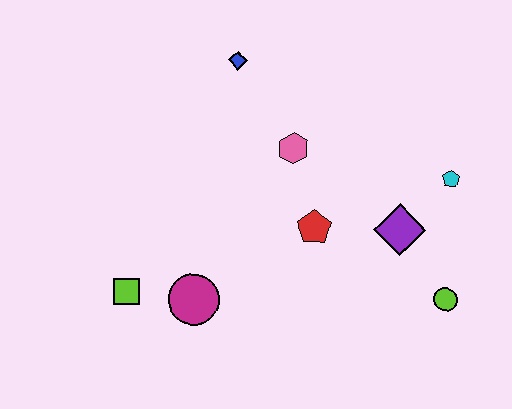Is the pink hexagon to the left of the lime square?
No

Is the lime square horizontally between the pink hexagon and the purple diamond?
No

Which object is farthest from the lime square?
The cyan pentagon is farthest from the lime square.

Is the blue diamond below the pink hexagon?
No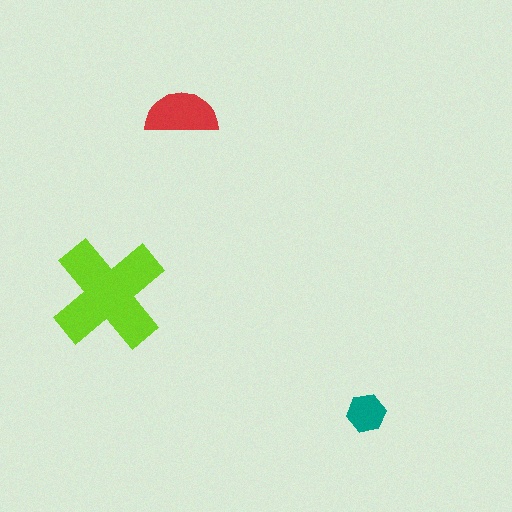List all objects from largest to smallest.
The lime cross, the red semicircle, the teal hexagon.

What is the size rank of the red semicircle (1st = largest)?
2nd.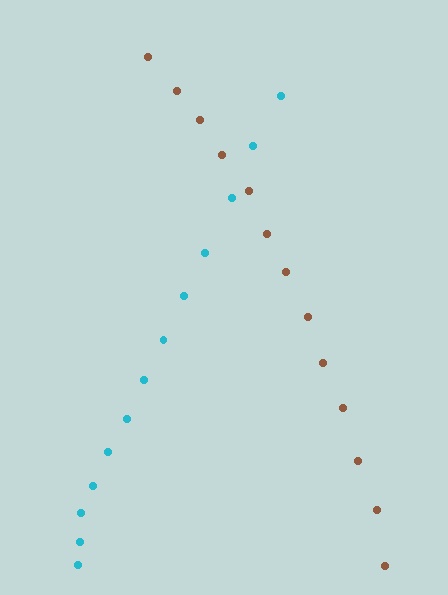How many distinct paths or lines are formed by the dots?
There are 2 distinct paths.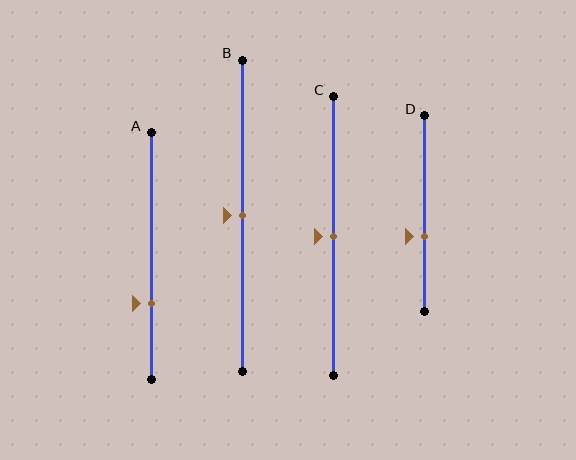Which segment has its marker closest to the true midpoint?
Segment B has its marker closest to the true midpoint.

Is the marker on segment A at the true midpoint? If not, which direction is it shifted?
No, the marker on segment A is shifted downward by about 19% of the segment length.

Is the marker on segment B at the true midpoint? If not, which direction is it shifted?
Yes, the marker on segment B is at the true midpoint.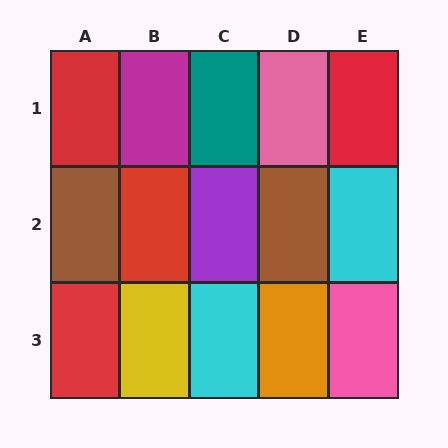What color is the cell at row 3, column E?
Pink.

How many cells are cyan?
2 cells are cyan.